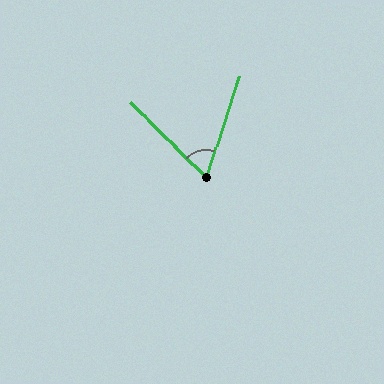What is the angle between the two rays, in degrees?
Approximately 64 degrees.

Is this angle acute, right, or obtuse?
It is acute.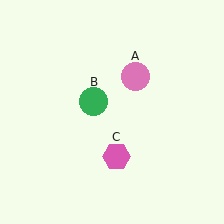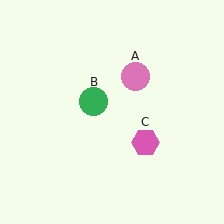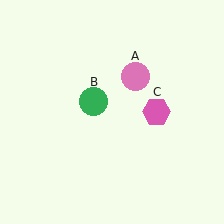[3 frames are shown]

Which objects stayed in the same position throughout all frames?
Pink circle (object A) and green circle (object B) remained stationary.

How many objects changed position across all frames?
1 object changed position: pink hexagon (object C).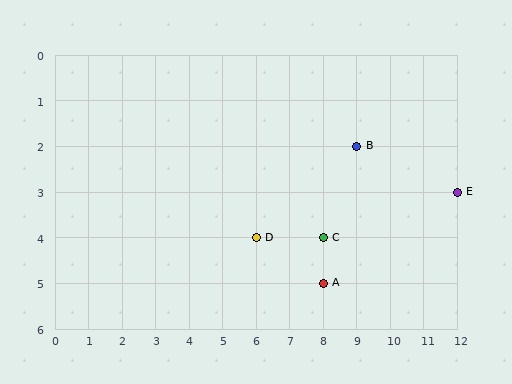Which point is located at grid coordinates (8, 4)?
Point C is at (8, 4).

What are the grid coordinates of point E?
Point E is at grid coordinates (12, 3).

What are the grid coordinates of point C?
Point C is at grid coordinates (8, 4).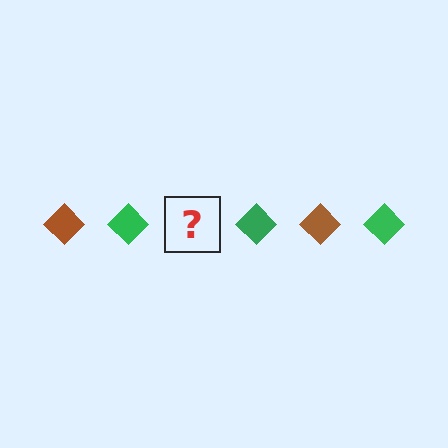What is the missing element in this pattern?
The missing element is a brown diamond.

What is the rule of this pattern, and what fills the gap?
The rule is that the pattern cycles through brown, green diamonds. The gap should be filled with a brown diamond.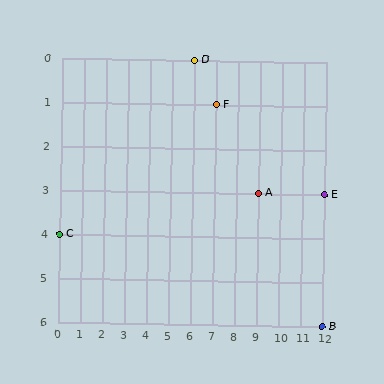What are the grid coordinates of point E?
Point E is at grid coordinates (12, 3).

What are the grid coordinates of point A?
Point A is at grid coordinates (9, 3).